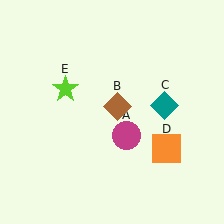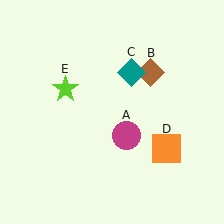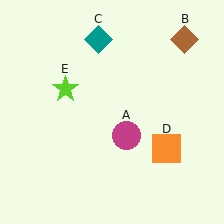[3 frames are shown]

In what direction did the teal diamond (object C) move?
The teal diamond (object C) moved up and to the left.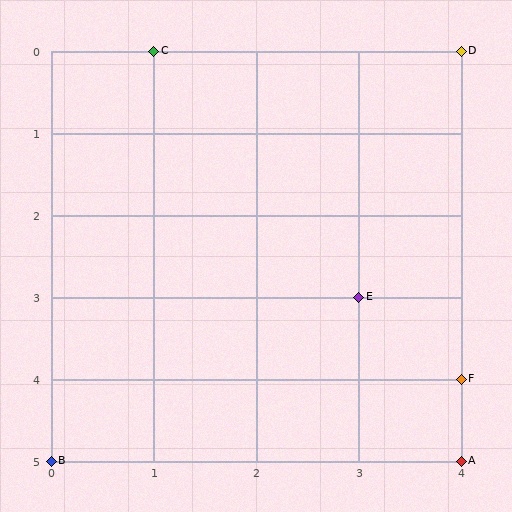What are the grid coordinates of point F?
Point F is at grid coordinates (4, 4).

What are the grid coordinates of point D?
Point D is at grid coordinates (4, 0).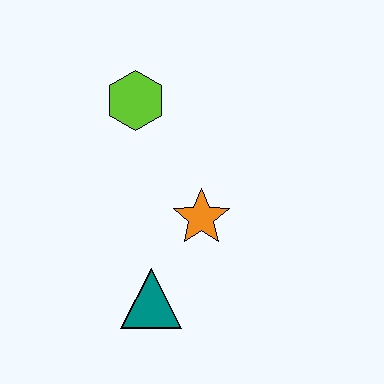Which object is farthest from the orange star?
The lime hexagon is farthest from the orange star.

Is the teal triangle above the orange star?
No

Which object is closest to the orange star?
The teal triangle is closest to the orange star.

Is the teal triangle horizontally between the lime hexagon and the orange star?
Yes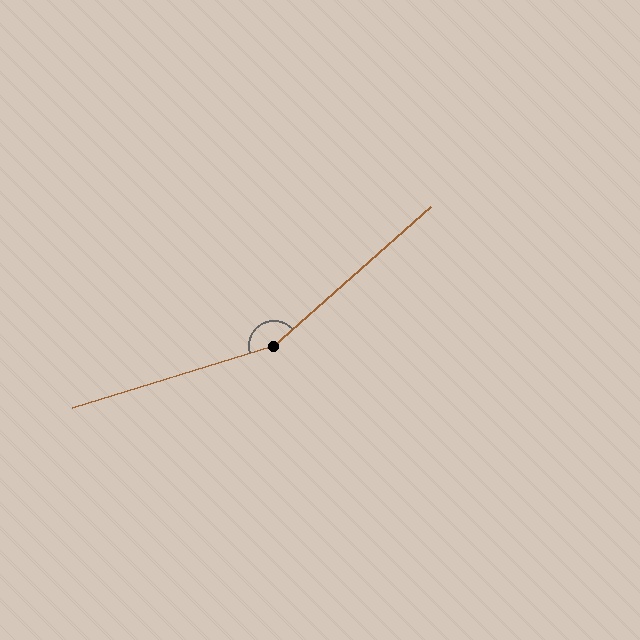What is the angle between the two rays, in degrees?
Approximately 156 degrees.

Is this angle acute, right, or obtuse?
It is obtuse.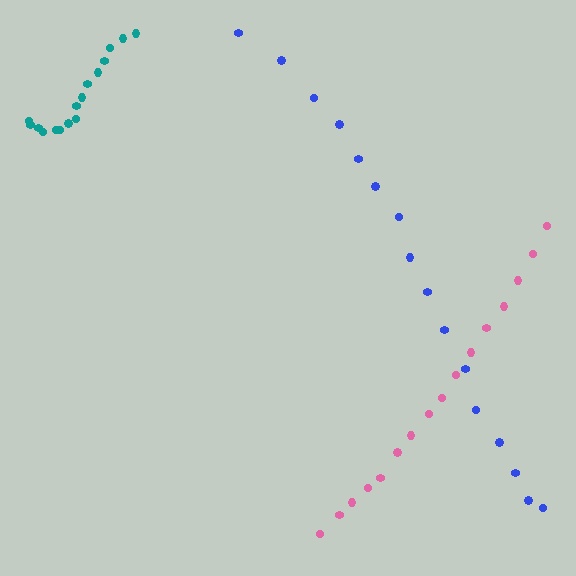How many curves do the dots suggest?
There are 3 distinct paths.